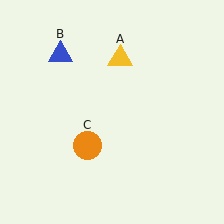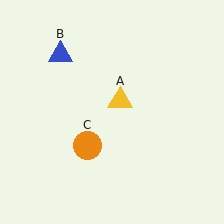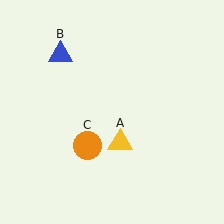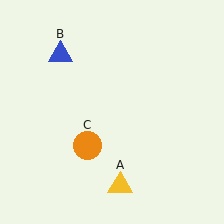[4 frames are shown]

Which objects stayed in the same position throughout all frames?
Blue triangle (object B) and orange circle (object C) remained stationary.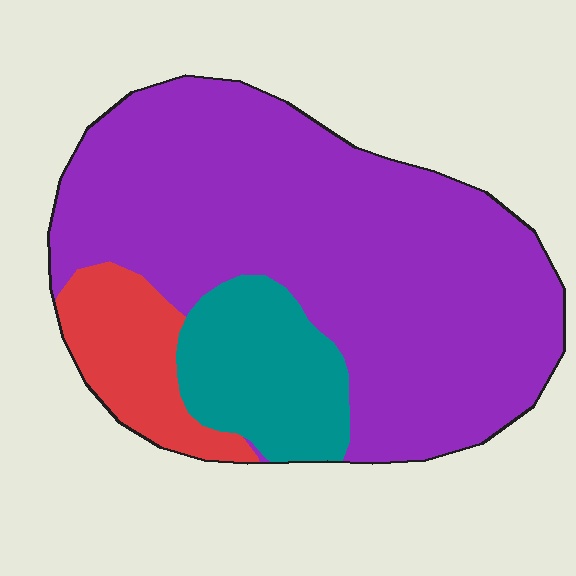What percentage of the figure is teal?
Teal covers about 15% of the figure.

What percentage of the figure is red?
Red covers 12% of the figure.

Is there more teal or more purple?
Purple.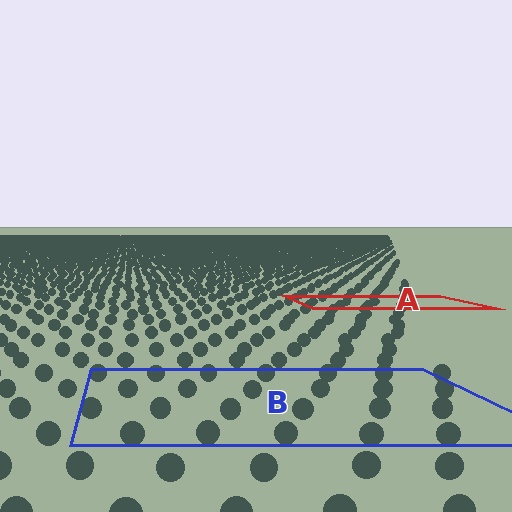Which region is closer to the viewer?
Region B is closer. The texture elements there are larger and more spread out.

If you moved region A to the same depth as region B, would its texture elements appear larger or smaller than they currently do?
They would appear larger. At a closer depth, the same texture elements are projected at a bigger on-screen size.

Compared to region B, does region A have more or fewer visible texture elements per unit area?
Region A has more texture elements per unit area — they are packed more densely because it is farther away.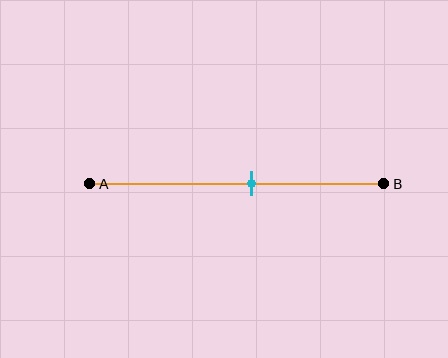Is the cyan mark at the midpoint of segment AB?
No, the mark is at about 55% from A, not at the 50% midpoint.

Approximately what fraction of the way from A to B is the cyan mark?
The cyan mark is approximately 55% of the way from A to B.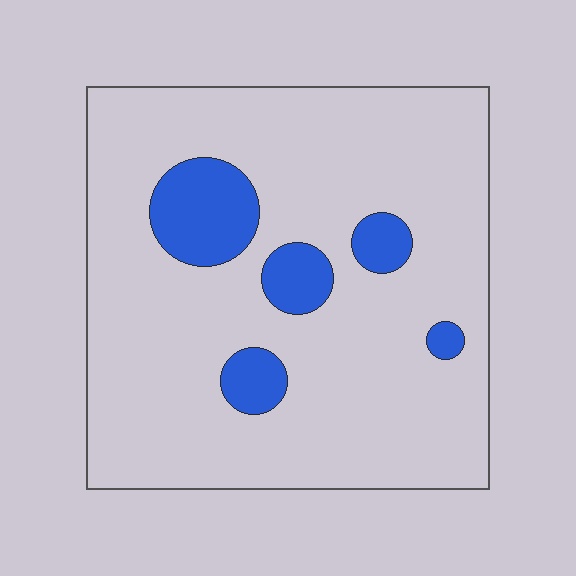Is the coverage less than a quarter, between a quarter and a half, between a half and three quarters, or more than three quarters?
Less than a quarter.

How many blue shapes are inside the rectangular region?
5.